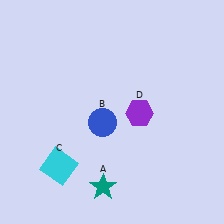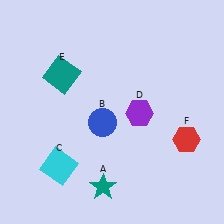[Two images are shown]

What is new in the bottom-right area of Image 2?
A red hexagon (F) was added in the bottom-right area of Image 2.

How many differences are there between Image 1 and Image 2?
There are 2 differences between the two images.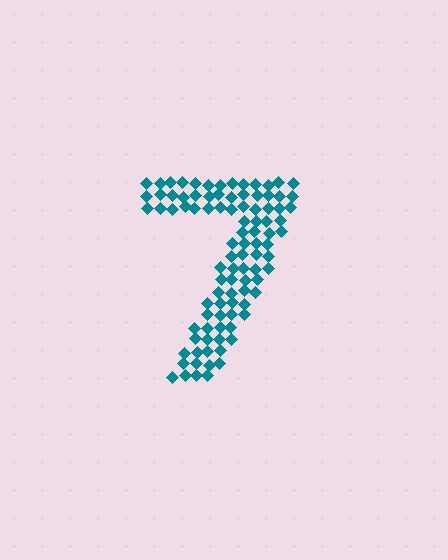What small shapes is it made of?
It is made of small diamonds.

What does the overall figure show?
The overall figure shows the digit 7.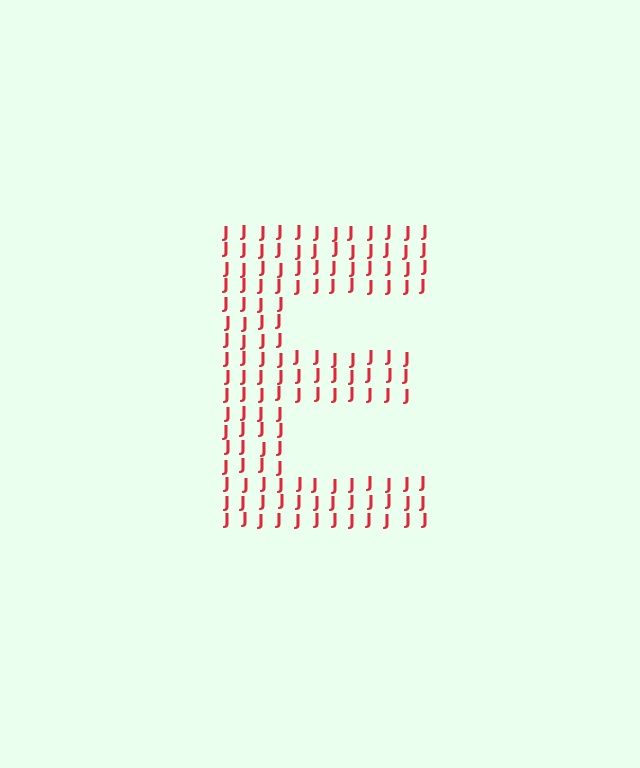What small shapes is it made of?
It is made of small letter J's.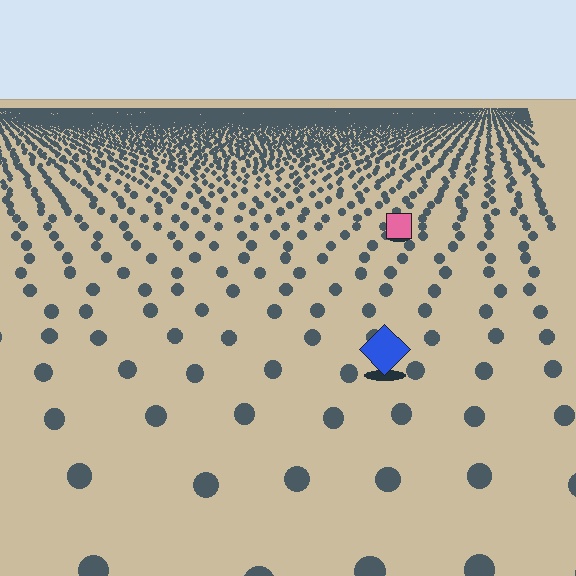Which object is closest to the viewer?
The blue diamond is closest. The texture marks near it are larger and more spread out.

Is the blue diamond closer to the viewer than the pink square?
Yes. The blue diamond is closer — you can tell from the texture gradient: the ground texture is coarser near it.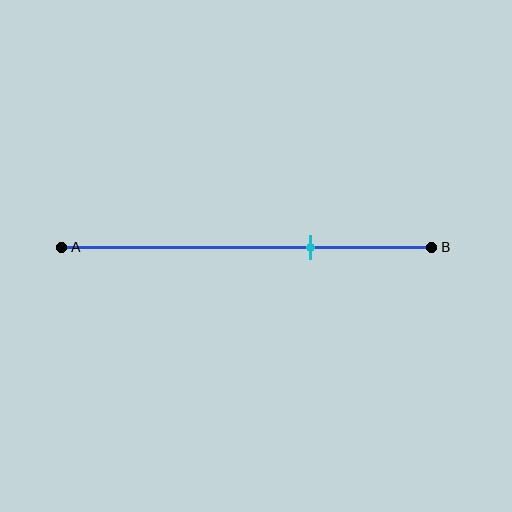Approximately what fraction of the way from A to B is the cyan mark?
The cyan mark is approximately 65% of the way from A to B.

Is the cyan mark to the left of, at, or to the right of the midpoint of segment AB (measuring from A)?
The cyan mark is to the right of the midpoint of segment AB.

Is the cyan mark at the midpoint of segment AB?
No, the mark is at about 65% from A, not at the 50% midpoint.